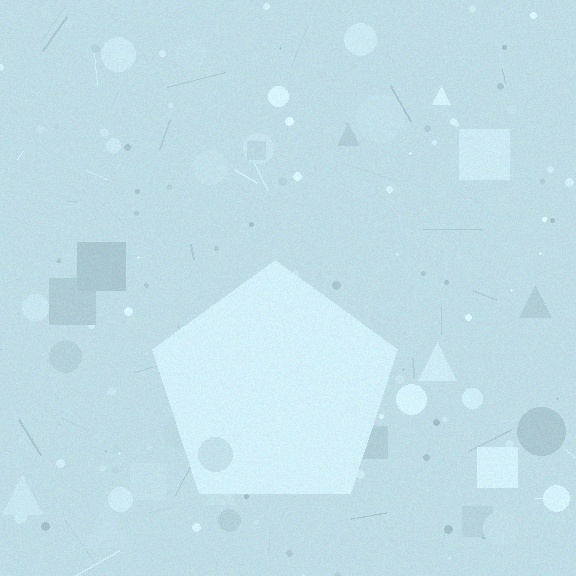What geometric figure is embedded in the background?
A pentagon is embedded in the background.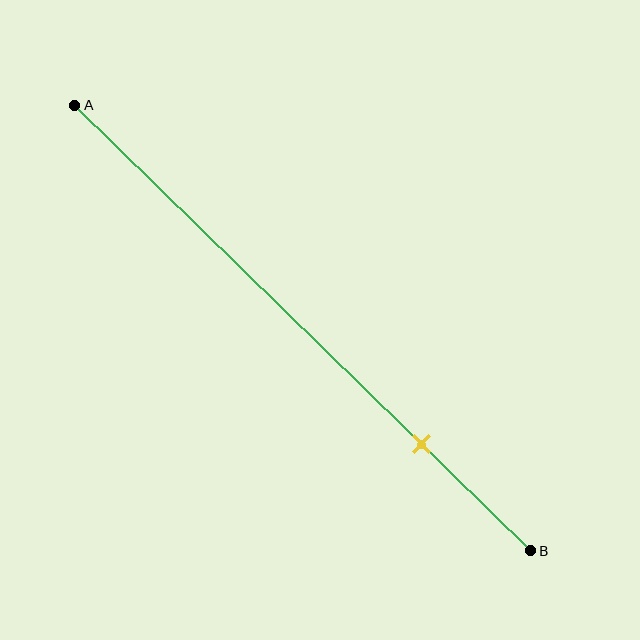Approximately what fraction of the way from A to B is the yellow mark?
The yellow mark is approximately 75% of the way from A to B.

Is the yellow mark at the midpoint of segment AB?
No, the mark is at about 75% from A, not at the 50% midpoint.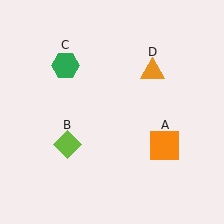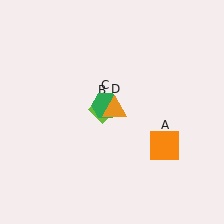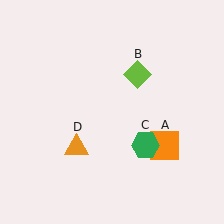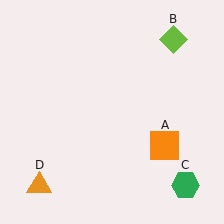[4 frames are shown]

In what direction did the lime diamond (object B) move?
The lime diamond (object B) moved up and to the right.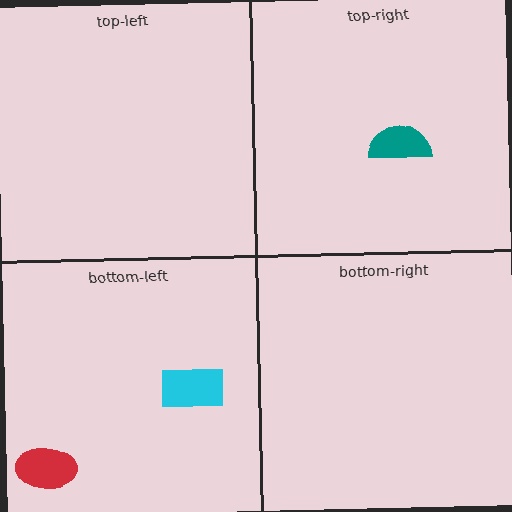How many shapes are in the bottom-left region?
2.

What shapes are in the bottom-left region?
The red ellipse, the cyan rectangle.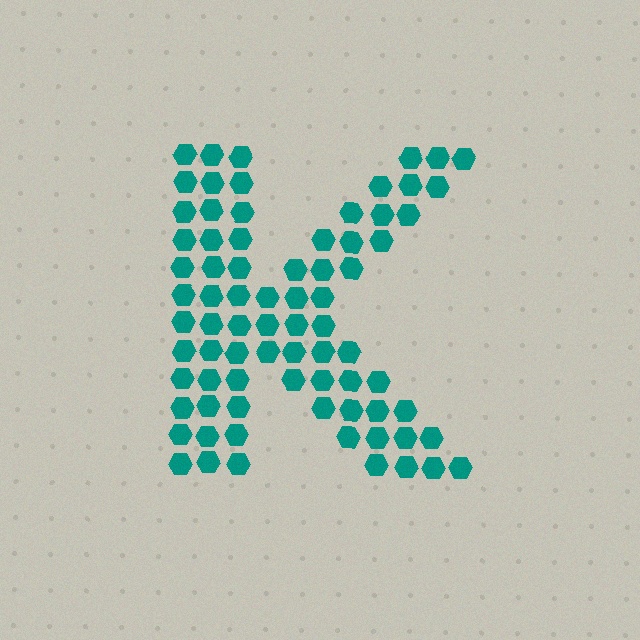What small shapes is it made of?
It is made of small hexagons.